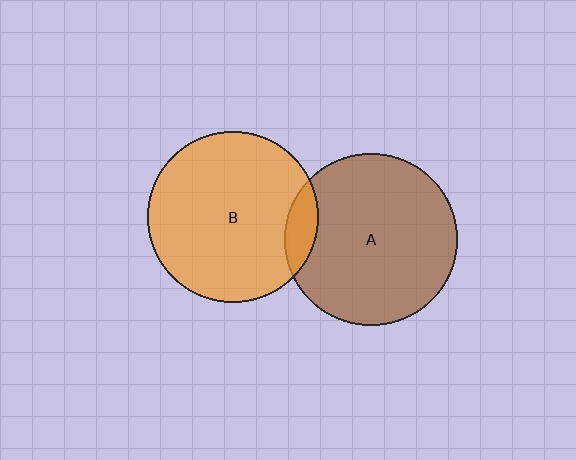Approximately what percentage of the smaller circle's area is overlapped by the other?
Approximately 10%.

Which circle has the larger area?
Circle A (brown).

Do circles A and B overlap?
Yes.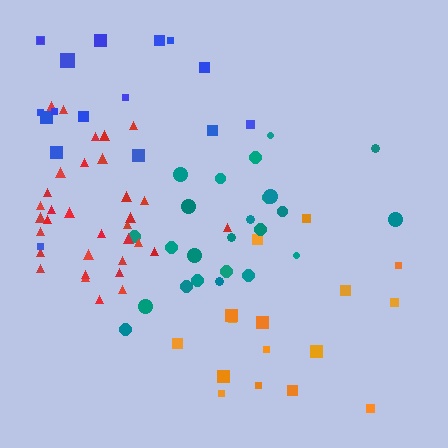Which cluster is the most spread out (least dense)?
Blue.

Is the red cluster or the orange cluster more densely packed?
Red.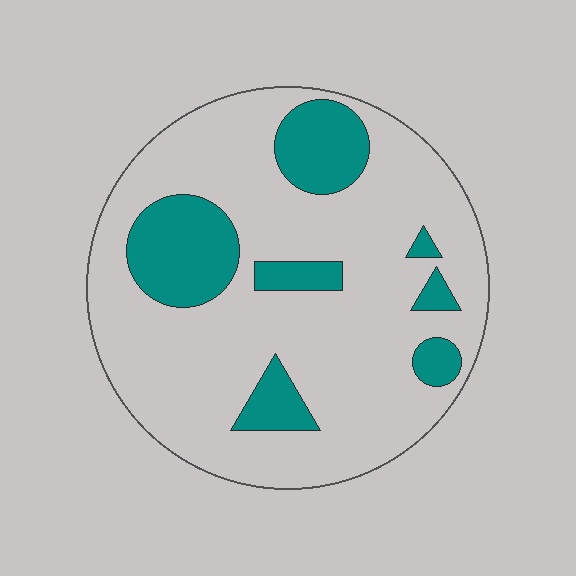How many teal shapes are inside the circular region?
7.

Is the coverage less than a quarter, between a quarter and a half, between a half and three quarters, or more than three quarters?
Less than a quarter.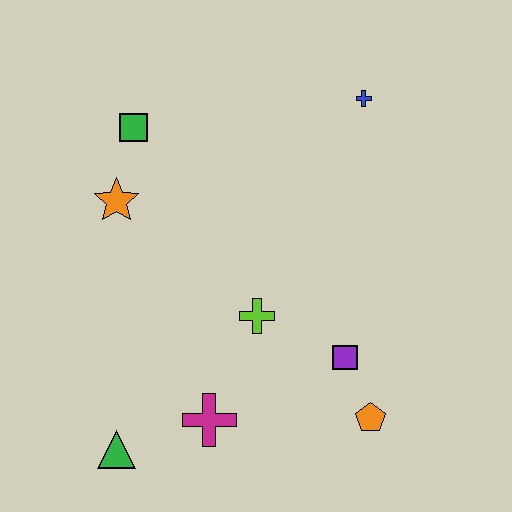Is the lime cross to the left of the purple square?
Yes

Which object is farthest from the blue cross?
The green triangle is farthest from the blue cross.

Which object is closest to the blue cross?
The green square is closest to the blue cross.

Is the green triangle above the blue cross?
No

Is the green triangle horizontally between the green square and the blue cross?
No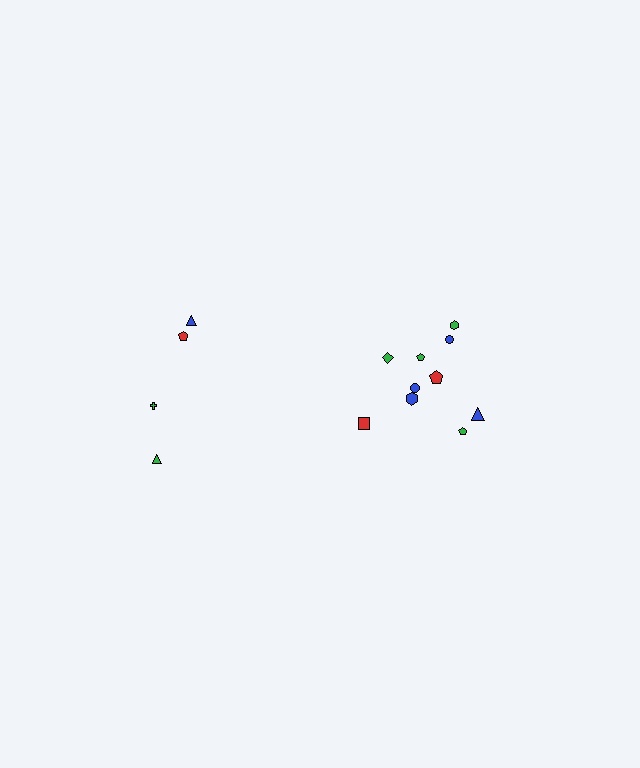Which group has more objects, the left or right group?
The right group.